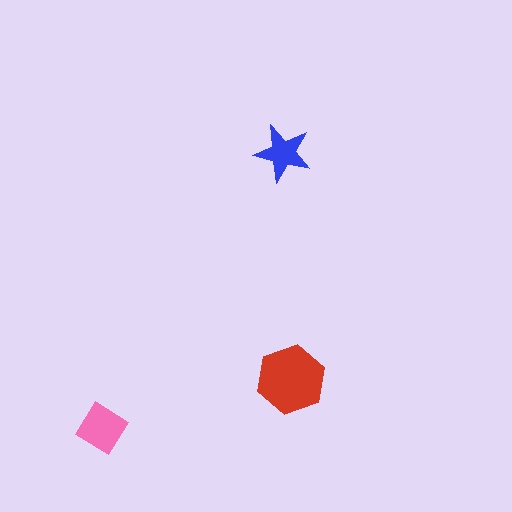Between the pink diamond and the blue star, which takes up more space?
The pink diamond.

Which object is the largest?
The red hexagon.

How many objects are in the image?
There are 3 objects in the image.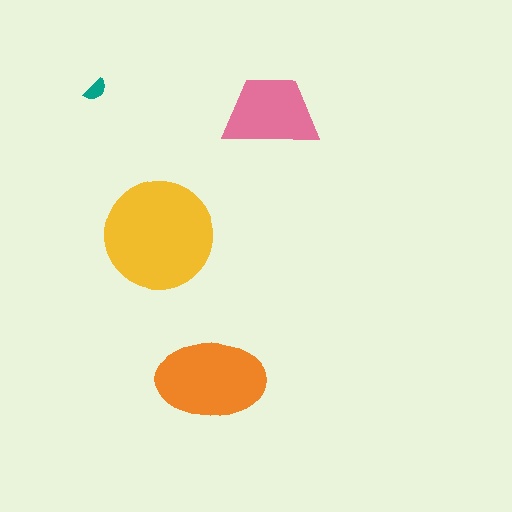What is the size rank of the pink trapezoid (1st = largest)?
3rd.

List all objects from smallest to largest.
The teal semicircle, the pink trapezoid, the orange ellipse, the yellow circle.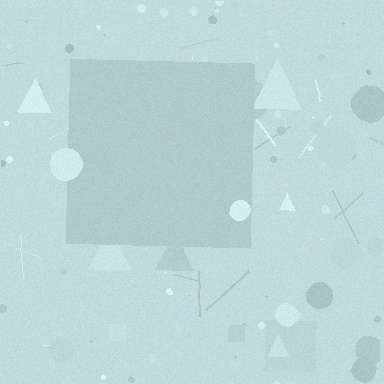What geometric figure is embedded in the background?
A square is embedded in the background.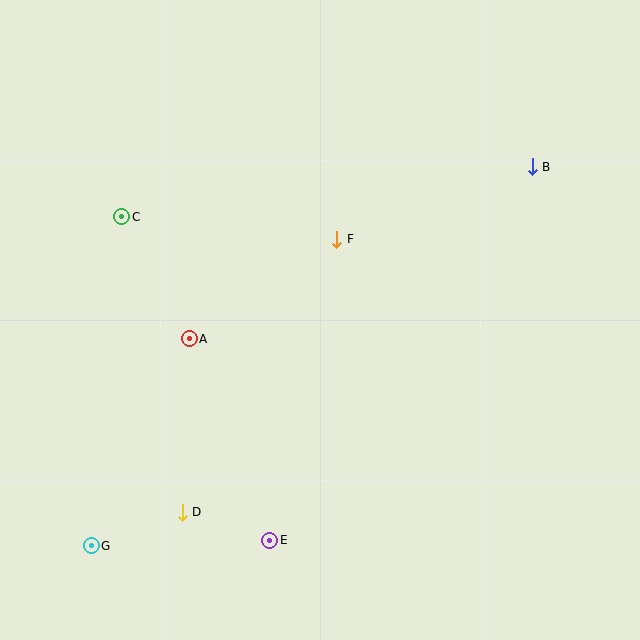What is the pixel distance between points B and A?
The distance between B and A is 384 pixels.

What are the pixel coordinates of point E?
Point E is at (270, 540).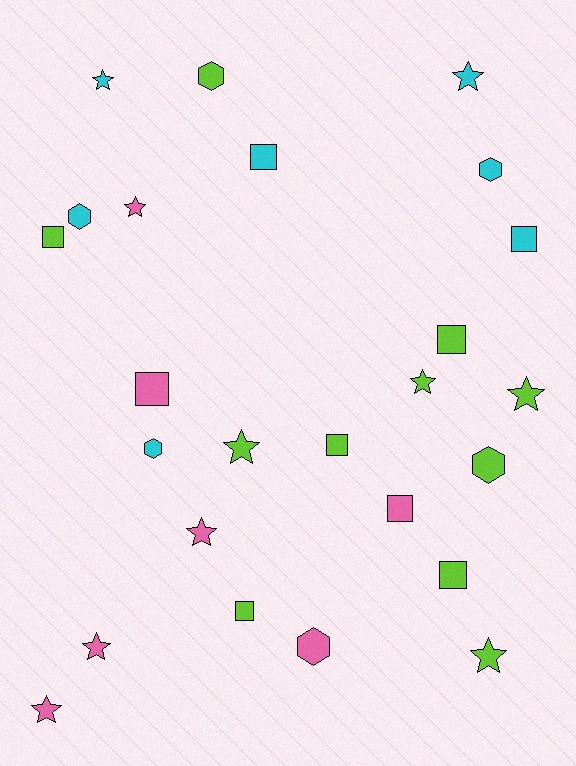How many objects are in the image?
There are 25 objects.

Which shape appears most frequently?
Star, with 10 objects.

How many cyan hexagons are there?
There are 3 cyan hexagons.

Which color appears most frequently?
Lime, with 11 objects.